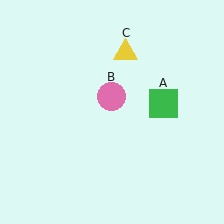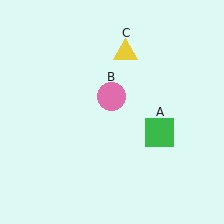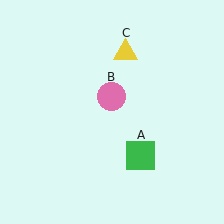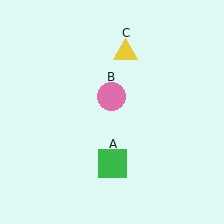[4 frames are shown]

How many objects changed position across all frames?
1 object changed position: green square (object A).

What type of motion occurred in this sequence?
The green square (object A) rotated clockwise around the center of the scene.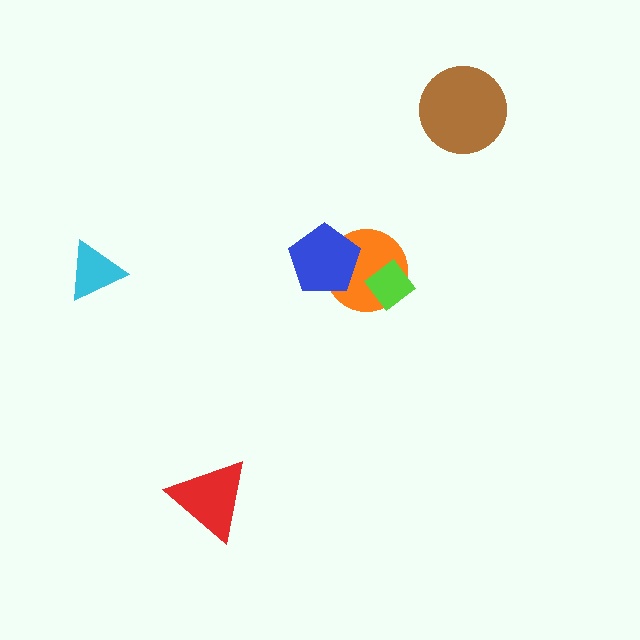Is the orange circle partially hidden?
Yes, it is partially covered by another shape.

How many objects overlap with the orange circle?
2 objects overlap with the orange circle.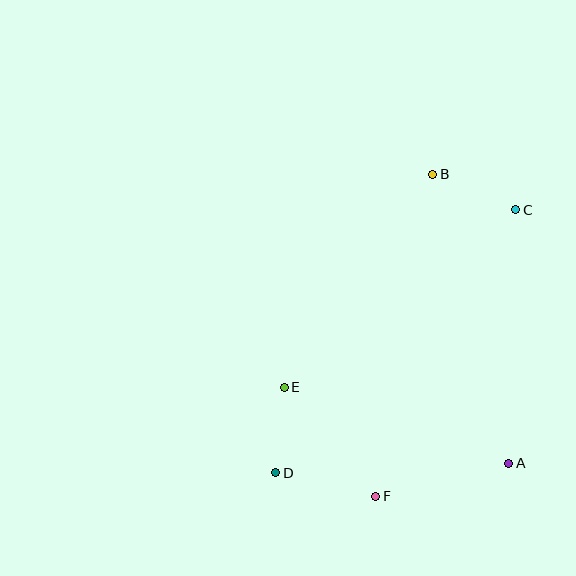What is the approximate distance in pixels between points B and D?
The distance between B and D is approximately 338 pixels.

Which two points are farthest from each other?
Points C and D are farthest from each other.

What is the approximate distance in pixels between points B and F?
The distance between B and F is approximately 327 pixels.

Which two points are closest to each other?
Points D and E are closest to each other.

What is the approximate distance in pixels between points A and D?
The distance between A and D is approximately 233 pixels.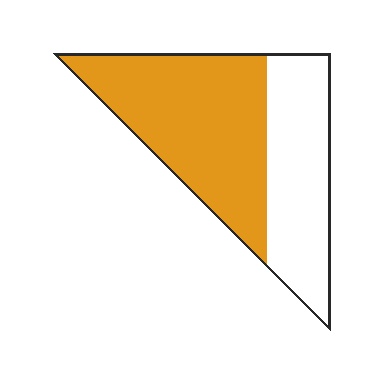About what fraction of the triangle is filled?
About three fifths (3/5).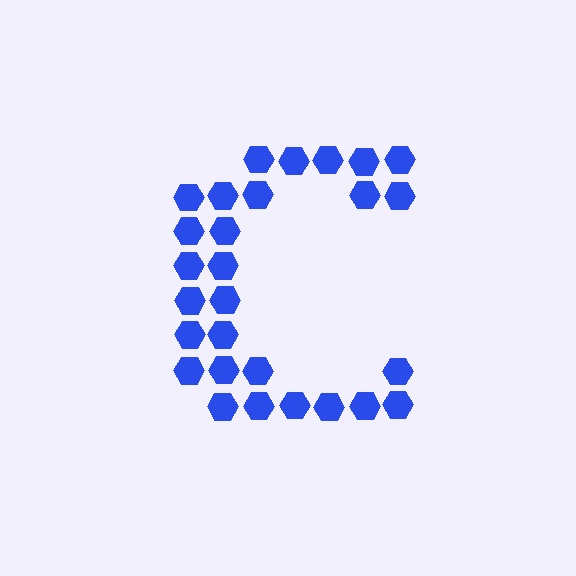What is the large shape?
The large shape is the letter C.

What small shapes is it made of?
It is made of small hexagons.